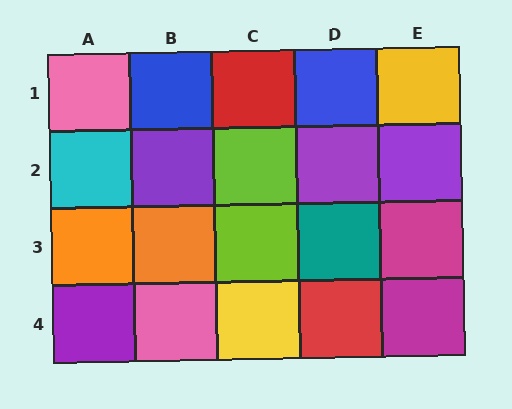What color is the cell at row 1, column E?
Yellow.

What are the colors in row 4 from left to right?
Purple, pink, yellow, red, magenta.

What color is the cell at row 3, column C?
Lime.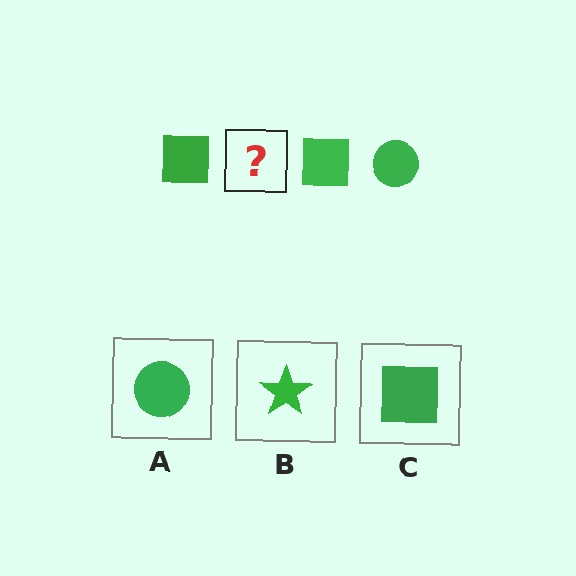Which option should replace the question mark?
Option A.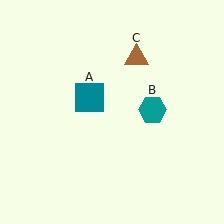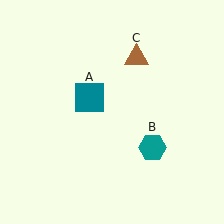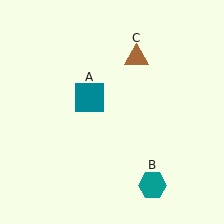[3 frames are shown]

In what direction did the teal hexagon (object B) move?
The teal hexagon (object B) moved down.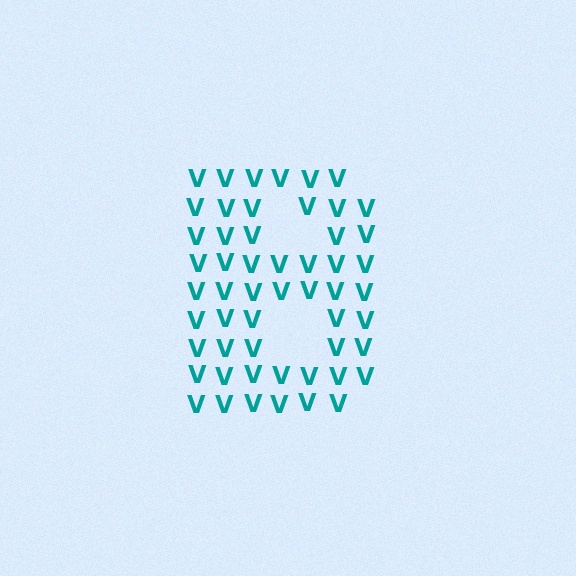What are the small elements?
The small elements are letter V's.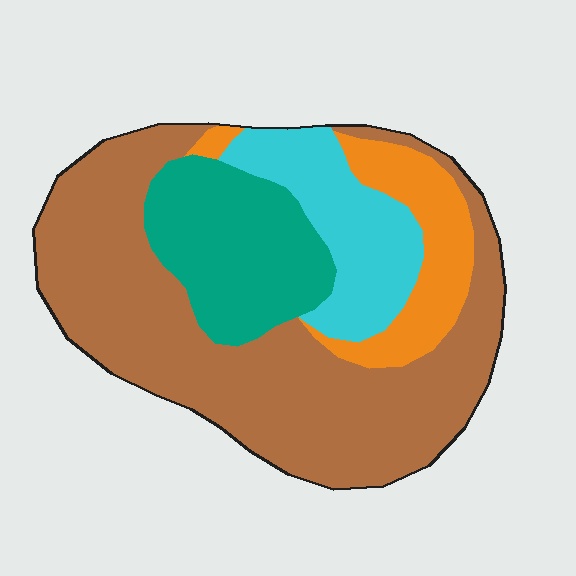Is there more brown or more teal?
Brown.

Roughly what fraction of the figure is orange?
Orange takes up about one eighth (1/8) of the figure.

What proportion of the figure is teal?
Teal takes up between a sixth and a third of the figure.